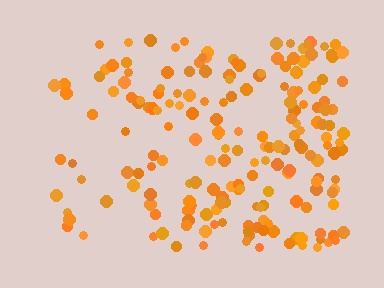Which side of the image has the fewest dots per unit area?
The left.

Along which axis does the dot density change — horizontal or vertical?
Horizontal.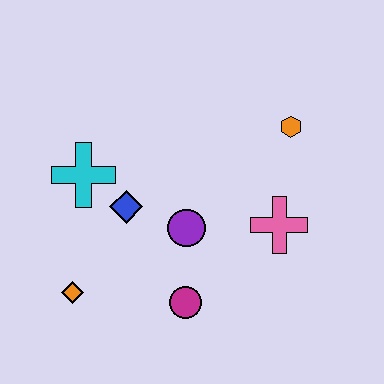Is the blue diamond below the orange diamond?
No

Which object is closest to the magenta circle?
The purple circle is closest to the magenta circle.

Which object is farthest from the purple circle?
The orange hexagon is farthest from the purple circle.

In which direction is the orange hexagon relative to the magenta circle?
The orange hexagon is above the magenta circle.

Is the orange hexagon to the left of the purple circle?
No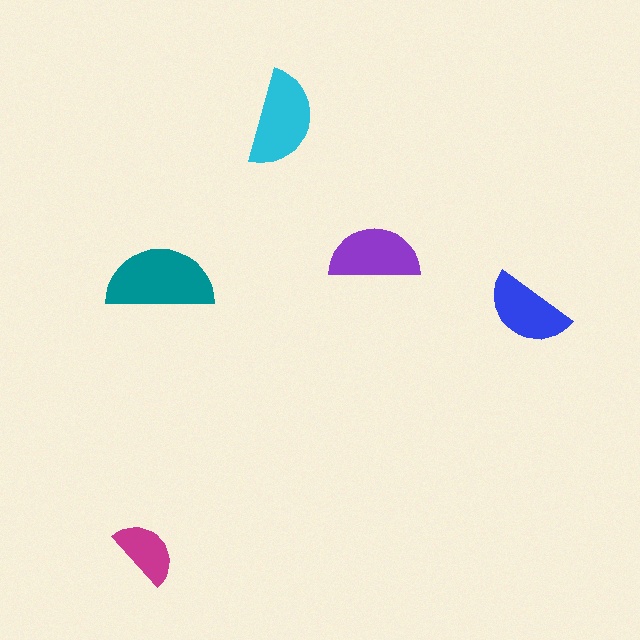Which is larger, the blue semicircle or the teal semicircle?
The teal one.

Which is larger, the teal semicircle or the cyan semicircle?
The teal one.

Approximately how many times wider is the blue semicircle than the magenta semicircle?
About 1.5 times wider.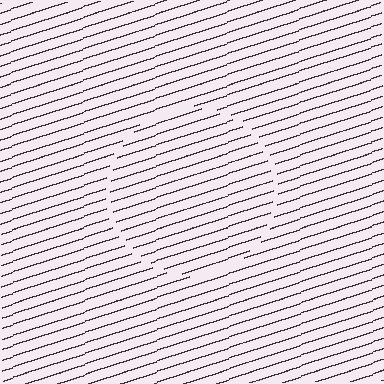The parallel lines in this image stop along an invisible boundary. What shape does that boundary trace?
An illusory circle. The interior of the shape contains the same grating, shifted by half a period — the contour is defined by the phase discontinuity where line-ends from the inner and outer gratings abut.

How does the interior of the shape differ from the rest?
The interior of the shape contains the same grating, shifted by half a period — the contour is defined by the phase discontinuity where line-ends from the inner and outer gratings abut.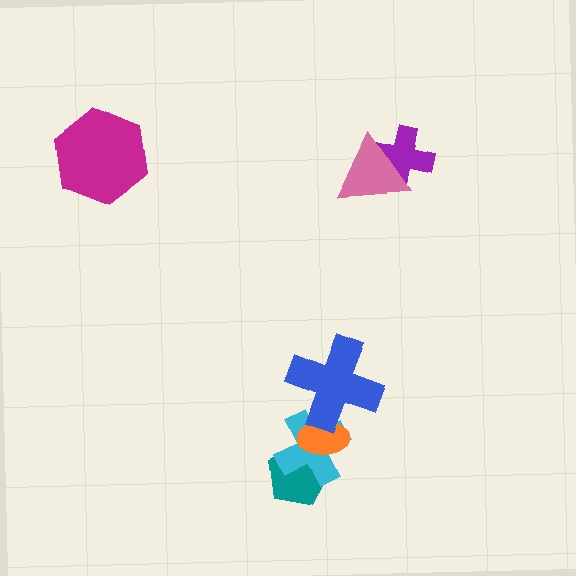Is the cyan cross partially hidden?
Yes, it is partially covered by another shape.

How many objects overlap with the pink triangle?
1 object overlaps with the pink triangle.